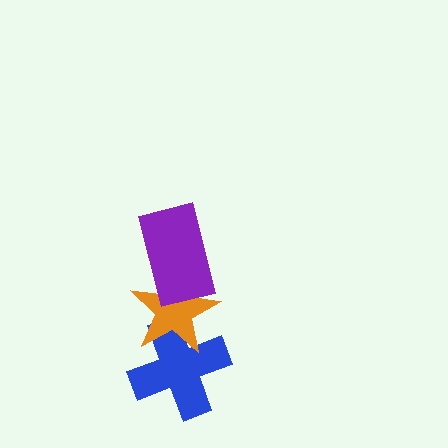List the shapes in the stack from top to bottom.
From top to bottom: the purple rectangle, the orange star, the blue cross.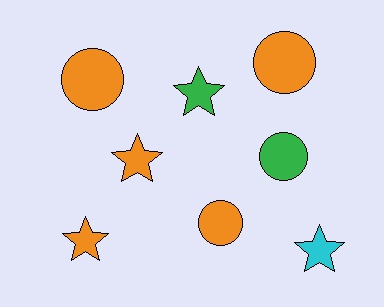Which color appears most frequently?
Orange, with 5 objects.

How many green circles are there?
There is 1 green circle.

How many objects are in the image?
There are 8 objects.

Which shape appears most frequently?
Star, with 4 objects.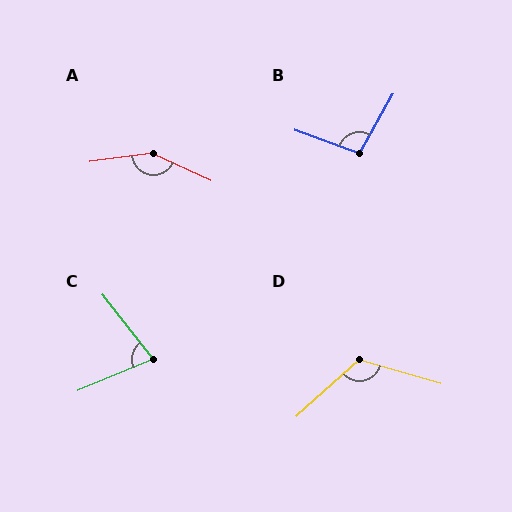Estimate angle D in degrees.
Approximately 122 degrees.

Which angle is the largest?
A, at approximately 148 degrees.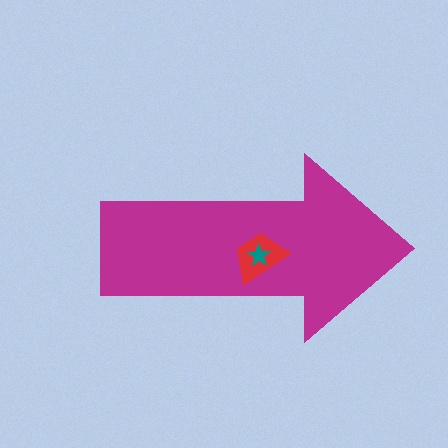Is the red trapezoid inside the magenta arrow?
Yes.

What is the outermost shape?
The magenta arrow.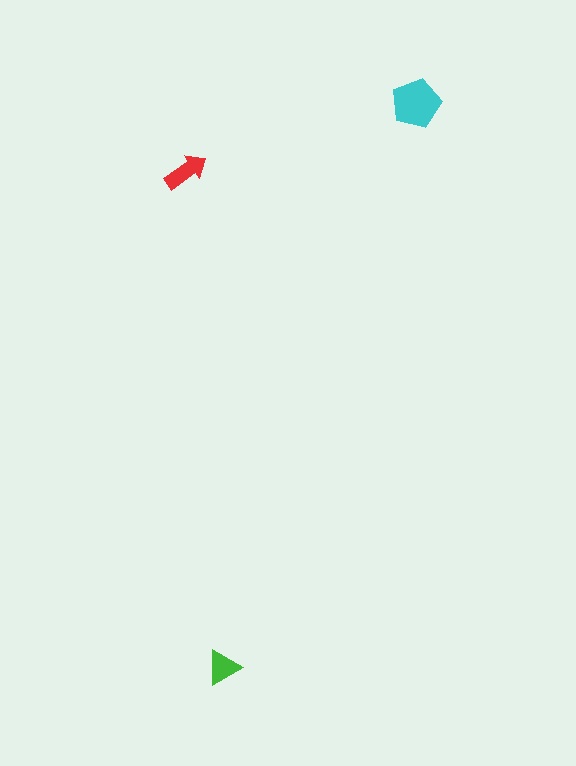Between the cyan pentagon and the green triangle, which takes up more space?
The cyan pentagon.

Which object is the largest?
The cyan pentagon.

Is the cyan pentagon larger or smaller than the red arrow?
Larger.